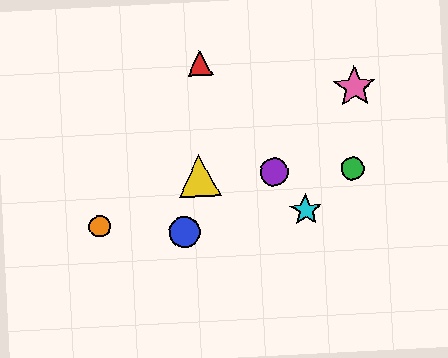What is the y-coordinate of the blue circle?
The blue circle is at y≈232.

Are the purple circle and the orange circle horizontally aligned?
No, the purple circle is at y≈172 and the orange circle is at y≈226.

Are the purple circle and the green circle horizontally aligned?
Yes, both are at y≈172.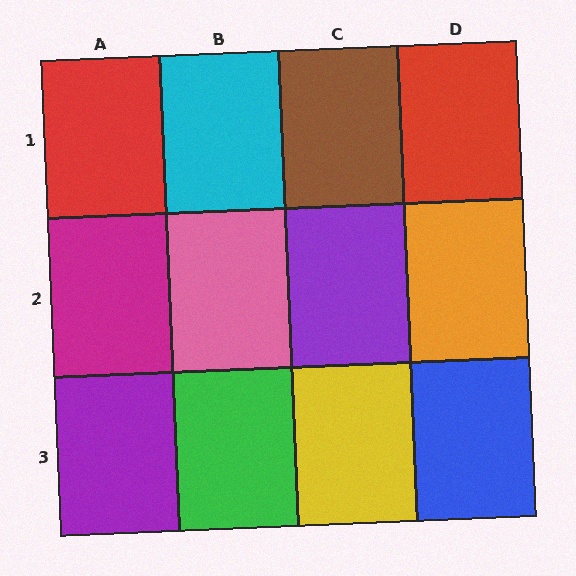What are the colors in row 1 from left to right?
Red, cyan, brown, red.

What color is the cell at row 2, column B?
Pink.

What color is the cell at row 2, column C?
Purple.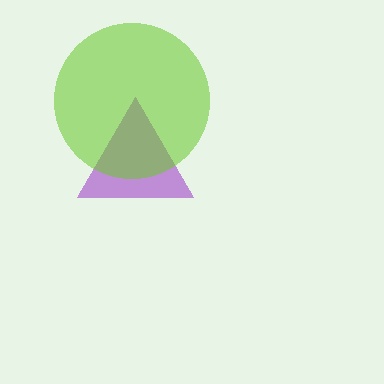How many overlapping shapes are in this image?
There are 2 overlapping shapes in the image.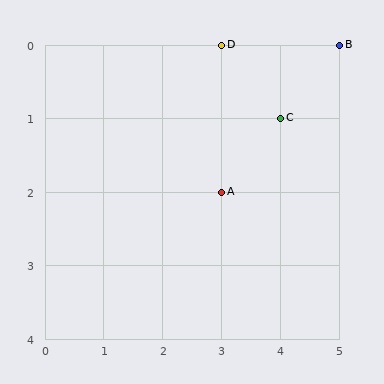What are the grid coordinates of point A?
Point A is at grid coordinates (3, 2).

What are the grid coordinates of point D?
Point D is at grid coordinates (3, 0).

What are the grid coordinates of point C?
Point C is at grid coordinates (4, 1).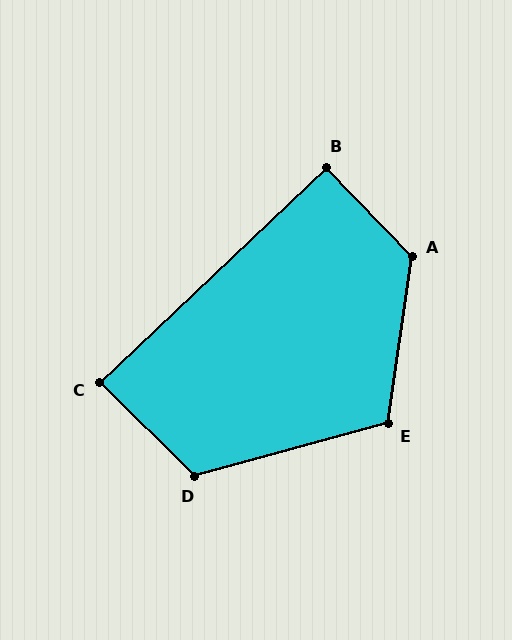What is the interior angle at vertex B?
Approximately 90 degrees (approximately right).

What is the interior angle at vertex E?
Approximately 113 degrees (obtuse).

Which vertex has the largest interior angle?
A, at approximately 128 degrees.